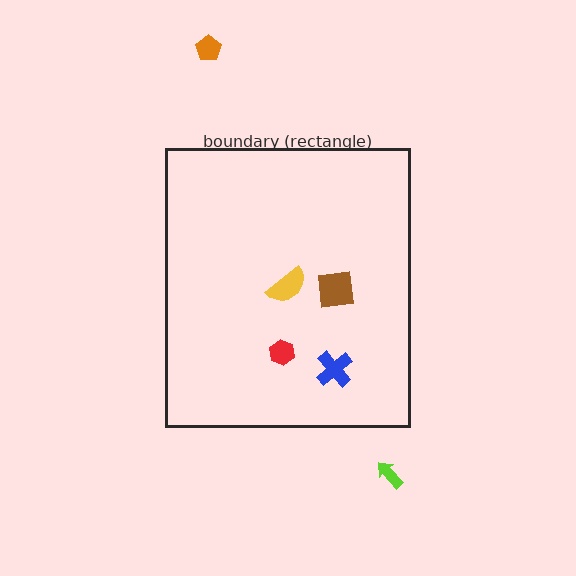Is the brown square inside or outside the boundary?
Inside.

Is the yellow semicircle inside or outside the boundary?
Inside.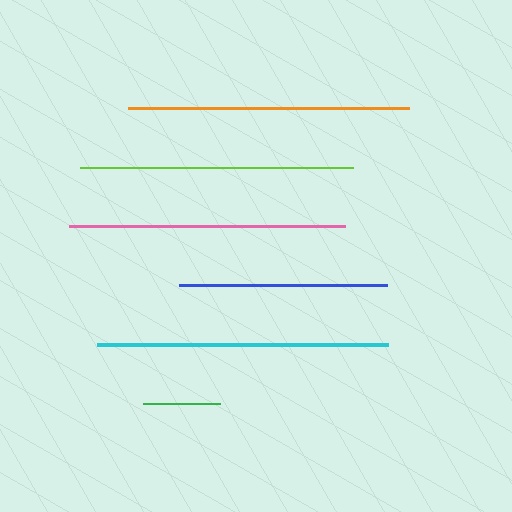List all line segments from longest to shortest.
From longest to shortest: cyan, orange, pink, lime, blue, green.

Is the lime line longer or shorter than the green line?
The lime line is longer than the green line.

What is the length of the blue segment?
The blue segment is approximately 208 pixels long.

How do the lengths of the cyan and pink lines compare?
The cyan and pink lines are approximately the same length.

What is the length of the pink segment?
The pink segment is approximately 275 pixels long.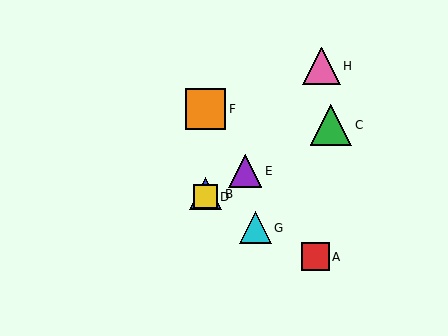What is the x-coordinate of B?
Object B is at x≈206.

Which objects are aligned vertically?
Objects B, D, F are aligned vertically.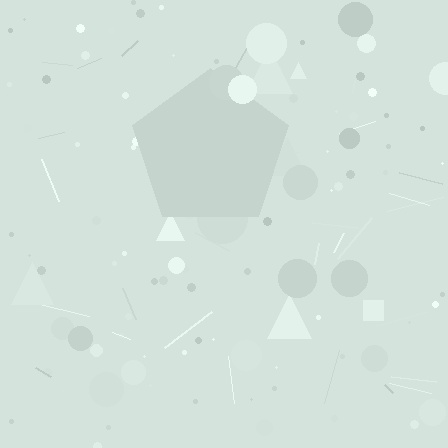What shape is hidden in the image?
A pentagon is hidden in the image.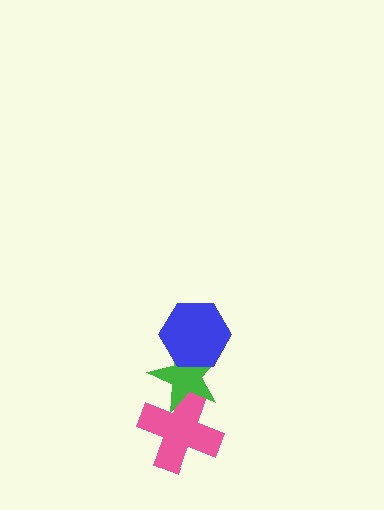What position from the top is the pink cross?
The pink cross is 3rd from the top.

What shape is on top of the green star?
The blue hexagon is on top of the green star.